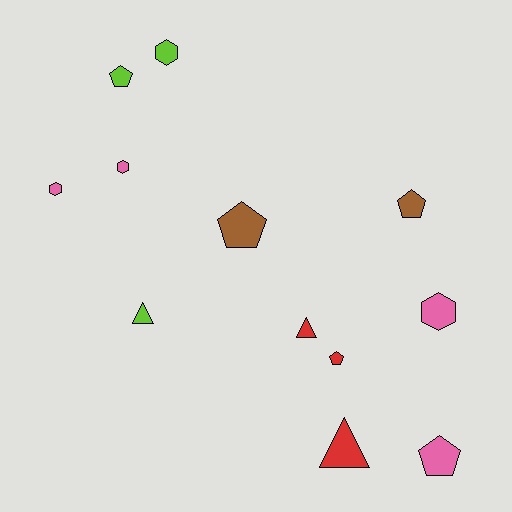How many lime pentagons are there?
There is 1 lime pentagon.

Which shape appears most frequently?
Pentagon, with 5 objects.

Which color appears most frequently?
Pink, with 4 objects.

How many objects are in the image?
There are 12 objects.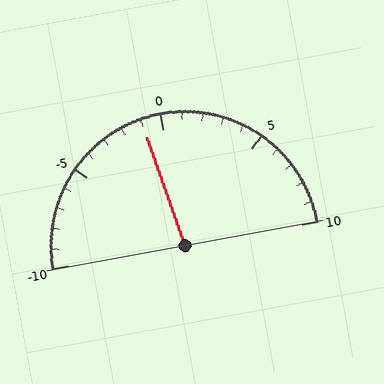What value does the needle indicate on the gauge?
The needle indicates approximately -1.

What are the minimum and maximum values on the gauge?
The gauge ranges from -10 to 10.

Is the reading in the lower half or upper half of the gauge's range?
The reading is in the lower half of the range (-10 to 10).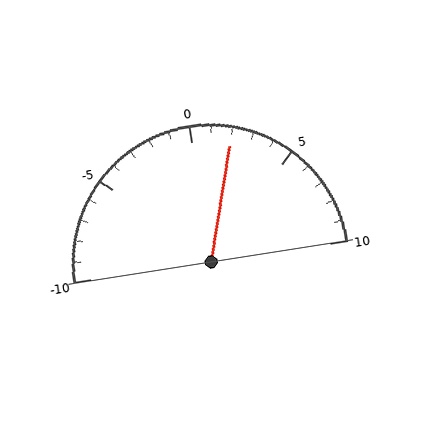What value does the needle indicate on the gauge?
The needle indicates approximately 2.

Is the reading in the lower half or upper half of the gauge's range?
The reading is in the upper half of the range (-10 to 10).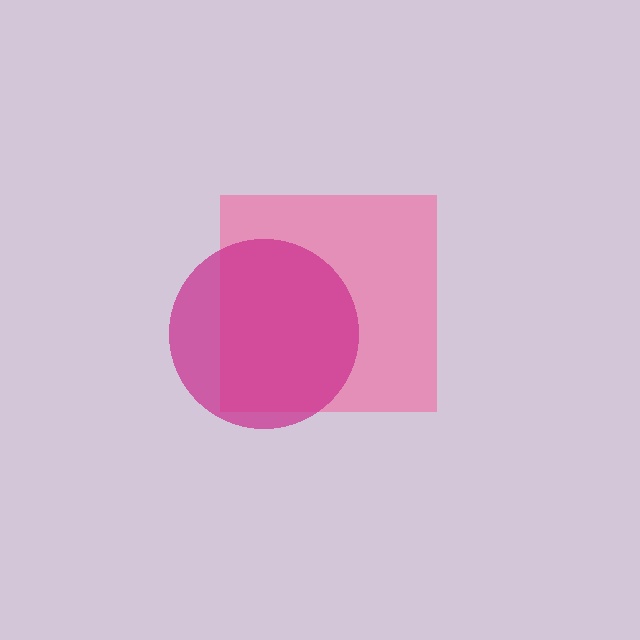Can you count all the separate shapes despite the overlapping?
Yes, there are 2 separate shapes.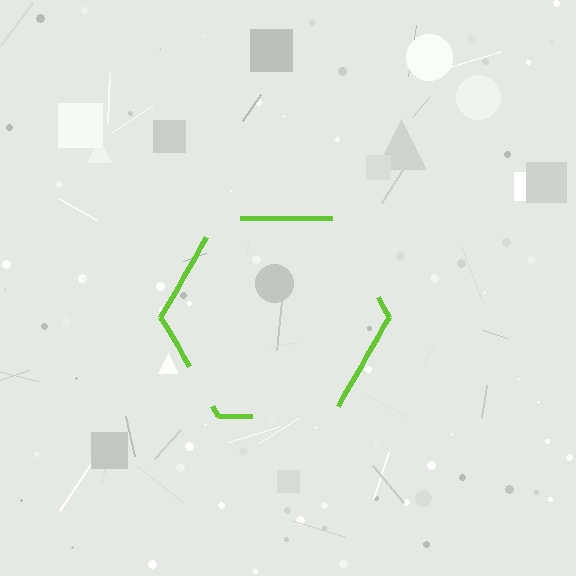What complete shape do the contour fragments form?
The contour fragments form a hexagon.